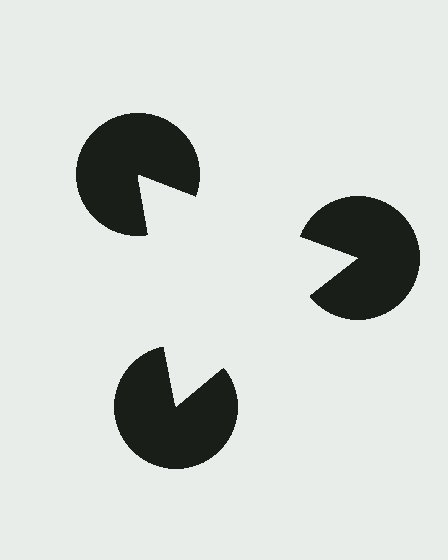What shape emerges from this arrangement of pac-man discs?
An illusory triangle — its edges are inferred from the aligned wedge cuts in the pac-man discs, not physically drawn.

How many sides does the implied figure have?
3 sides.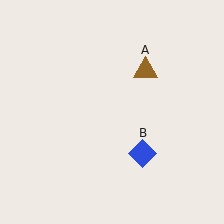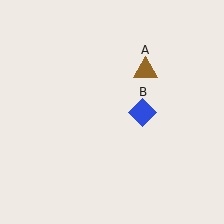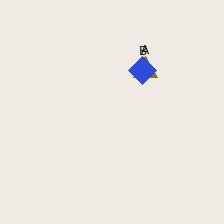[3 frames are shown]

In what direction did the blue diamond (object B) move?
The blue diamond (object B) moved up.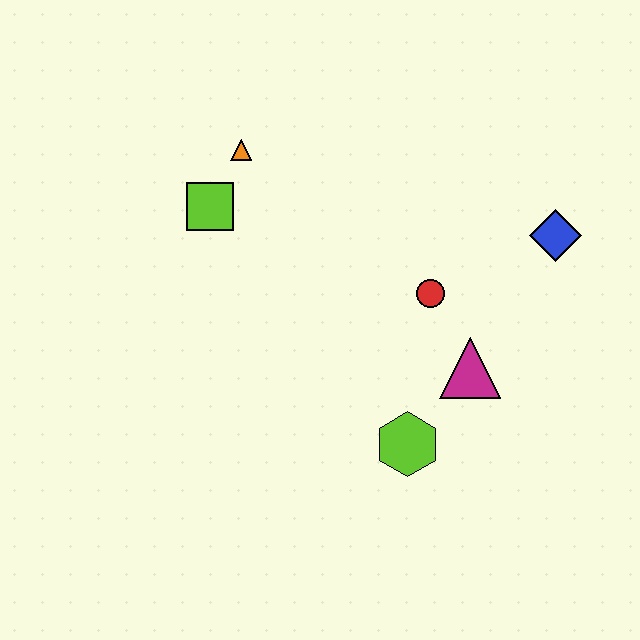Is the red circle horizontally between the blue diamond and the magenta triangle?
No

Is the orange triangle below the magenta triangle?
No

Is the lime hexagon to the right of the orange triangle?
Yes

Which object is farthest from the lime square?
The blue diamond is farthest from the lime square.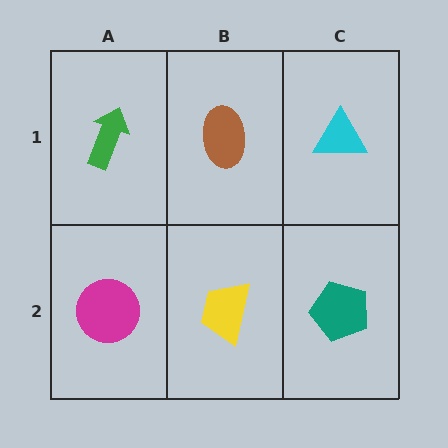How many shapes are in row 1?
3 shapes.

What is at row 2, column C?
A teal pentagon.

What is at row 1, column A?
A green arrow.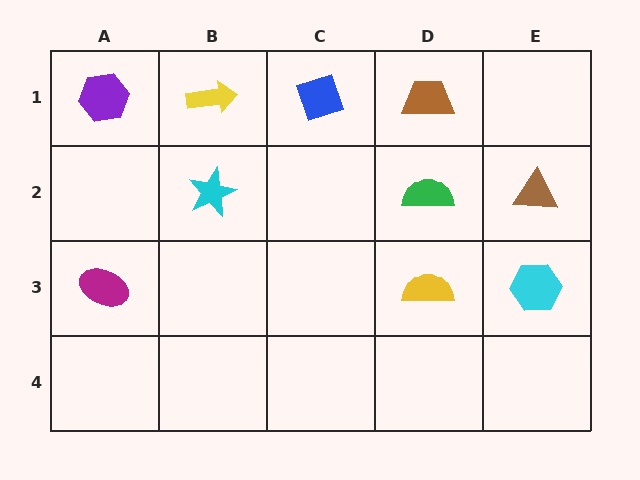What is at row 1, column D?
A brown trapezoid.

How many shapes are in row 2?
3 shapes.